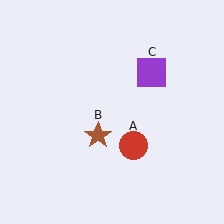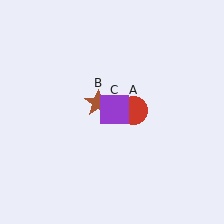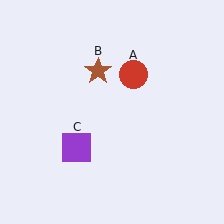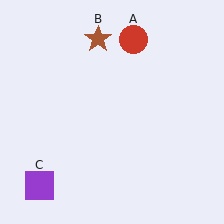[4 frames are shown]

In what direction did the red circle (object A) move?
The red circle (object A) moved up.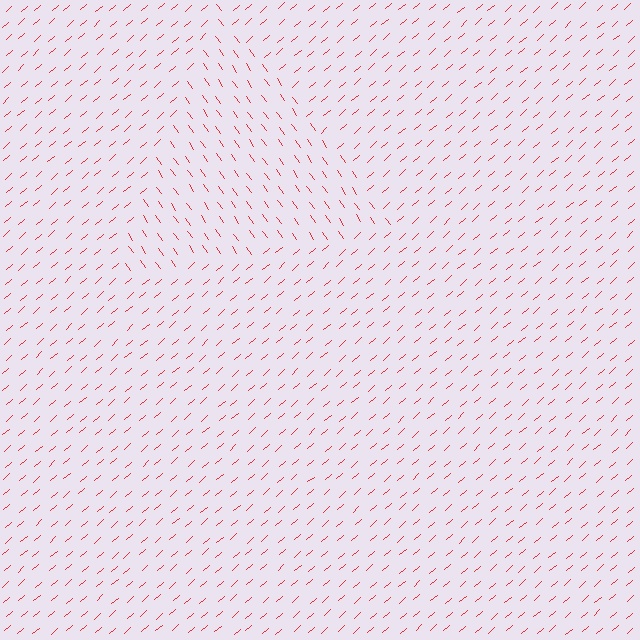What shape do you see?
I see a triangle.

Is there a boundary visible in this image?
Yes, there is a texture boundary formed by a change in line orientation.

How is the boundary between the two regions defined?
The boundary is defined purely by a change in line orientation (approximately 84 degrees difference). All lines are the same color and thickness.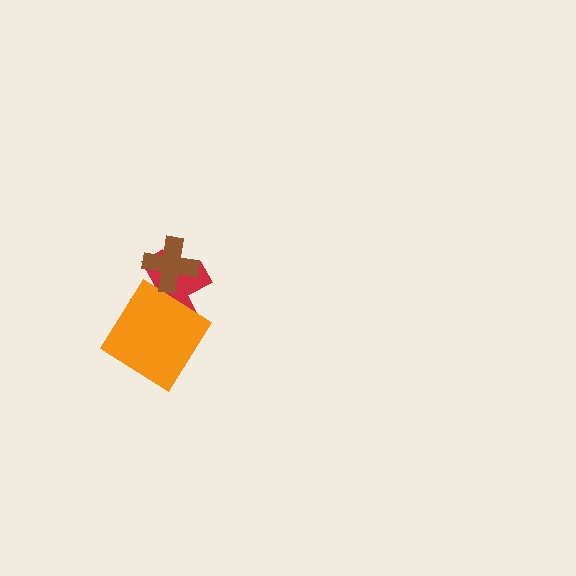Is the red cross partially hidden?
Yes, it is partially covered by another shape.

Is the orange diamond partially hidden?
No, no other shape covers it.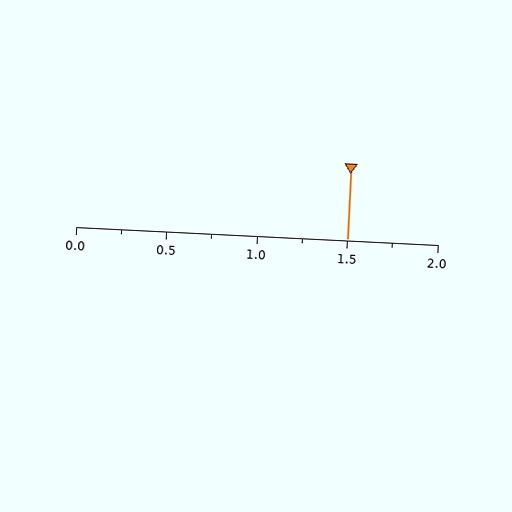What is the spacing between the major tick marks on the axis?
The major ticks are spaced 0.5 apart.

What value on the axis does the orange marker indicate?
The marker indicates approximately 1.5.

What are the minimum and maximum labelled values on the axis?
The axis runs from 0.0 to 2.0.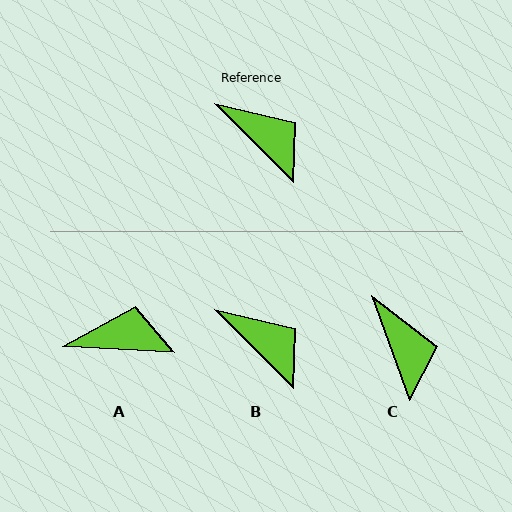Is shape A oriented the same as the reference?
No, it is off by about 42 degrees.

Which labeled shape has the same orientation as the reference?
B.